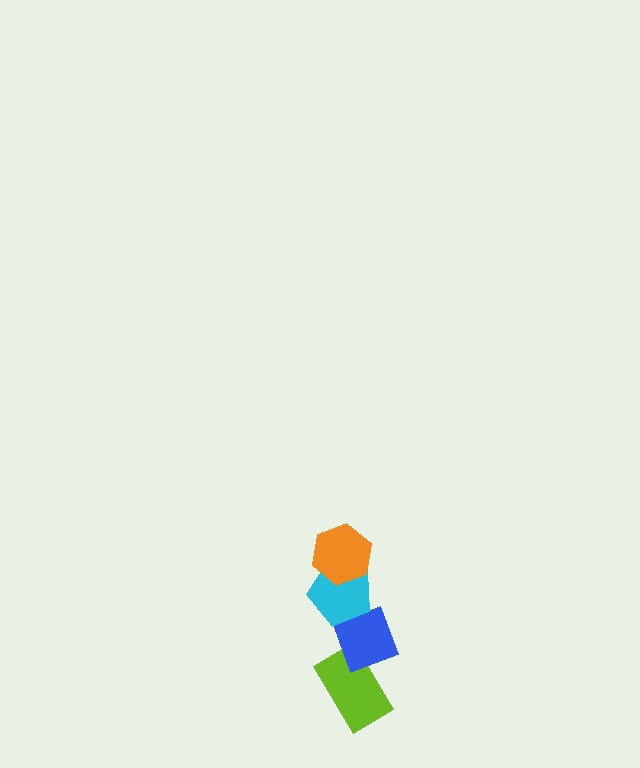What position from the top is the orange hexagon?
The orange hexagon is 1st from the top.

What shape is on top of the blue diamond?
The cyan pentagon is on top of the blue diamond.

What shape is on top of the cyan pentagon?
The orange hexagon is on top of the cyan pentagon.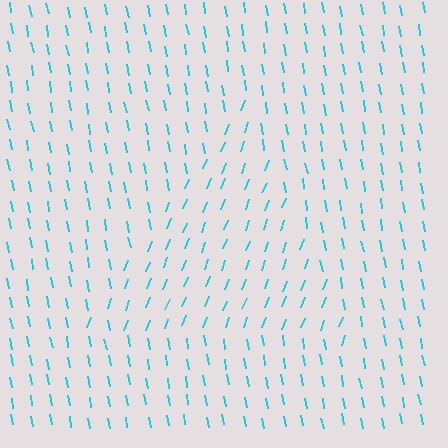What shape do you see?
I see a triangle.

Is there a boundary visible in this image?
Yes, there is a texture boundary formed by a change in line orientation.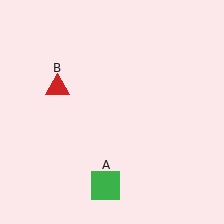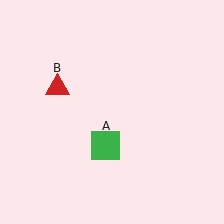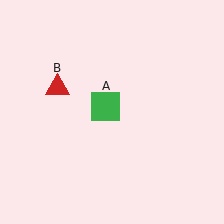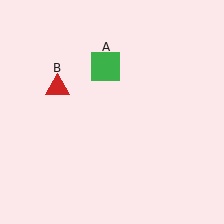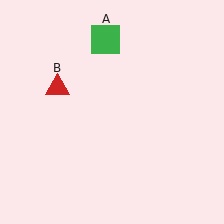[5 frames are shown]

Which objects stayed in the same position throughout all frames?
Red triangle (object B) remained stationary.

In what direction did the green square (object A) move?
The green square (object A) moved up.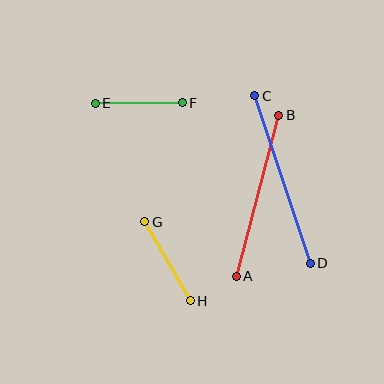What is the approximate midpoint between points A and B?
The midpoint is at approximately (257, 196) pixels.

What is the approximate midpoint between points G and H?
The midpoint is at approximately (168, 261) pixels.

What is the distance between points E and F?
The distance is approximately 87 pixels.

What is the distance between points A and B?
The distance is approximately 167 pixels.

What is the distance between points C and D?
The distance is approximately 176 pixels.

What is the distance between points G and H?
The distance is approximately 91 pixels.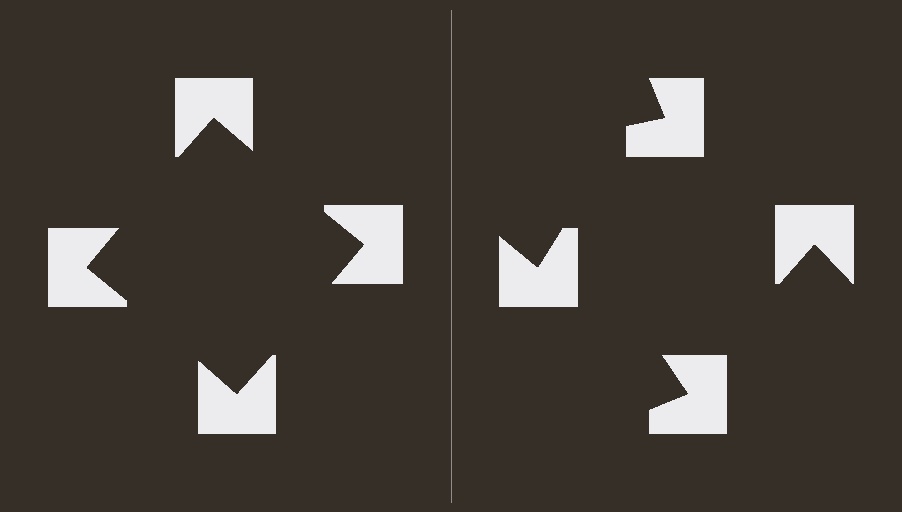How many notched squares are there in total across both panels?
8 — 4 on each side.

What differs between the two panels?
The notched squares are positioned identically on both sides; only the wedge orientations differ. On the left they align to a square; on the right they are misaligned.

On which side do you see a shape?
An illusory square appears on the left side. On the right side the wedge cuts are rotated, so no coherent shape forms.